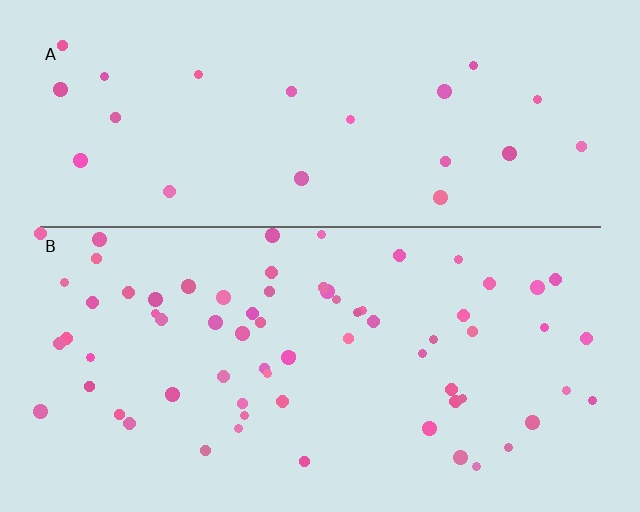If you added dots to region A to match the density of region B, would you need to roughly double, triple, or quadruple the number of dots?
Approximately triple.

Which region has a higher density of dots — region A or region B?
B (the bottom).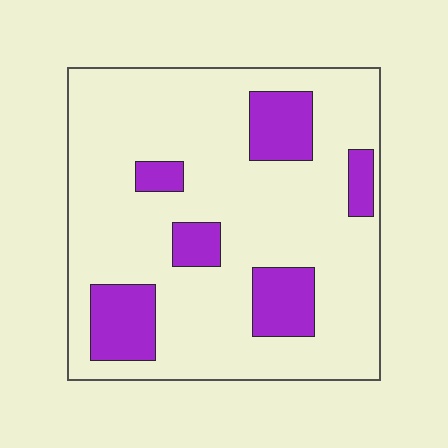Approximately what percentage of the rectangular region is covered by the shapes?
Approximately 20%.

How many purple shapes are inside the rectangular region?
6.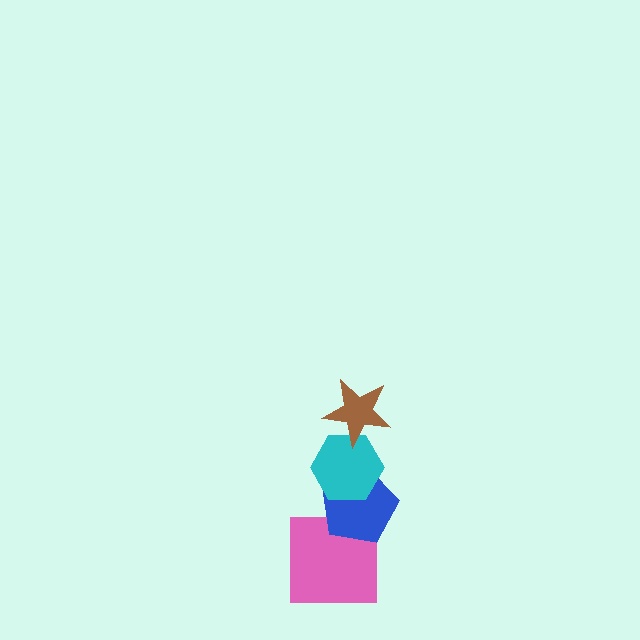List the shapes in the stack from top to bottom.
From top to bottom: the brown star, the cyan hexagon, the blue pentagon, the pink square.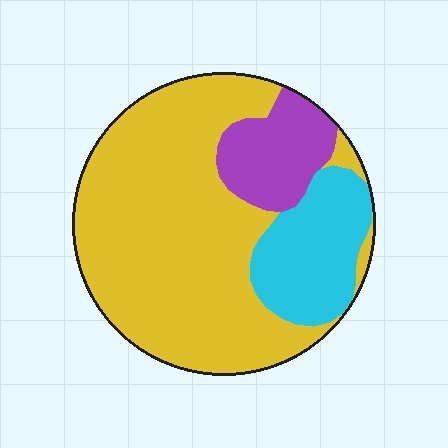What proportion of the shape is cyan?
Cyan takes up between a sixth and a third of the shape.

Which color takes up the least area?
Purple, at roughly 15%.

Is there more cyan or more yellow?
Yellow.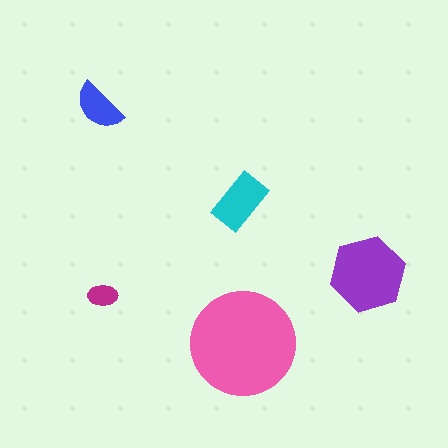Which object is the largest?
The pink circle.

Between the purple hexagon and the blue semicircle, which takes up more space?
The purple hexagon.